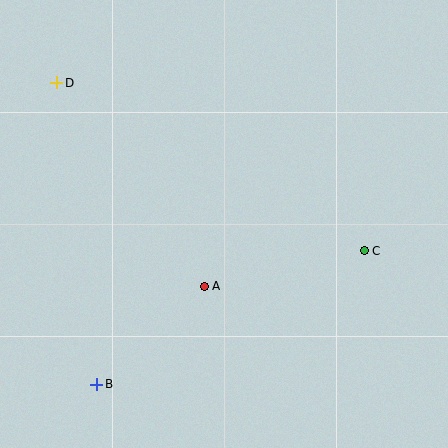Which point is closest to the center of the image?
Point A at (204, 286) is closest to the center.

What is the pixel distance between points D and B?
The distance between D and B is 304 pixels.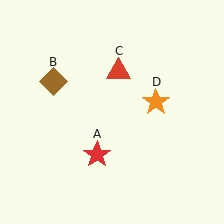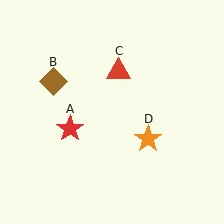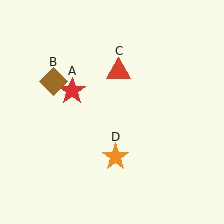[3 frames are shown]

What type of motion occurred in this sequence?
The red star (object A), orange star (object D) rotated clockwise around the center of the scene.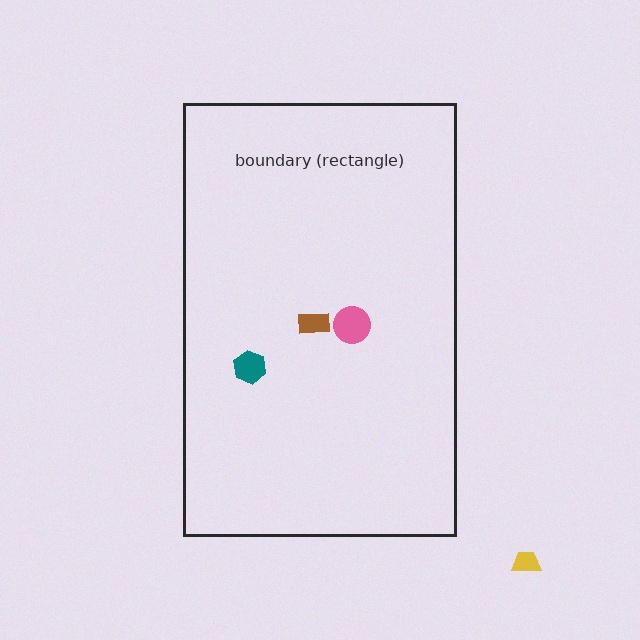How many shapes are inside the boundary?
3 inside, 1 outside.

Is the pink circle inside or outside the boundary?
Inside.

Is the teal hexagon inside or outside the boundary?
Inside.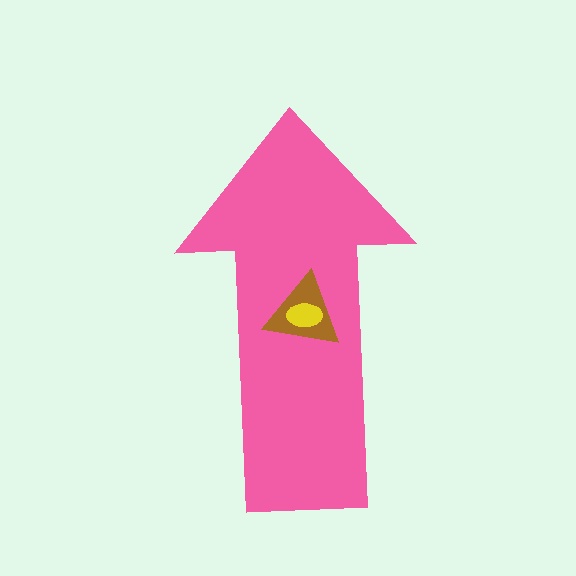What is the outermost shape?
The pink arrow.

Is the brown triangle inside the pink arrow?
Yes.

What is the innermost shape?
The yellow ellipse.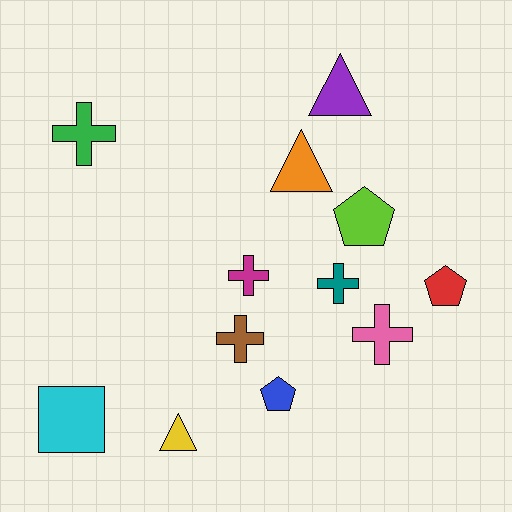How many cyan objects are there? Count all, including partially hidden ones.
There is 1 cyan object.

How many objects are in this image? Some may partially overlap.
There are 12 objects.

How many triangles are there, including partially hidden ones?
There are 3 triangles.